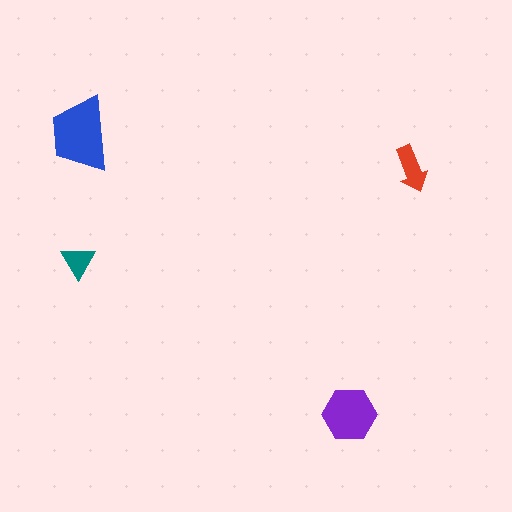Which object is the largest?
The blue trapezoid.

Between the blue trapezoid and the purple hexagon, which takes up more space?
The blue trapezoid.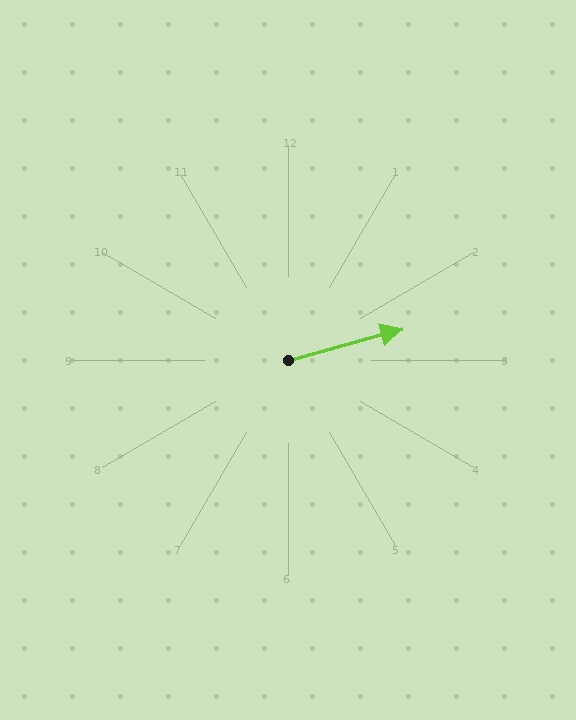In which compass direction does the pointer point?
East.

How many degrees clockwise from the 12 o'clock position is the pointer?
Approximately 75 degrees.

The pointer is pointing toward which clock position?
Roughly 2 o'clock.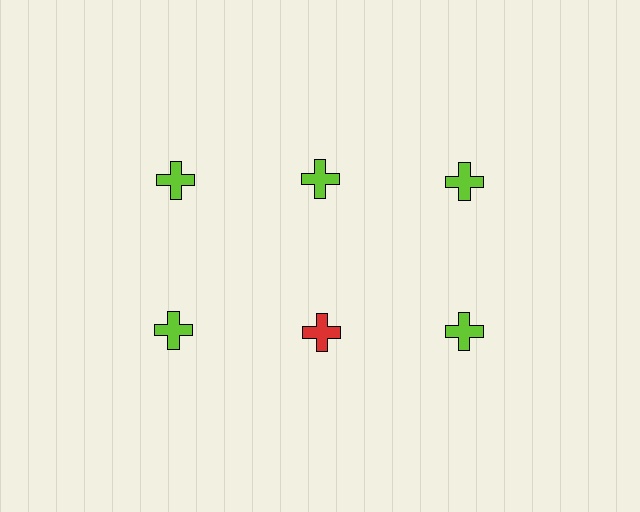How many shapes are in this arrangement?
There are 6 shapes arranged in a grid pattern.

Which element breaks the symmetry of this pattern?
The red cross in the second row, second from left column breaks the symmetry. All other shapes are lime crosses.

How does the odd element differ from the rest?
It has a different color: red instead of lime.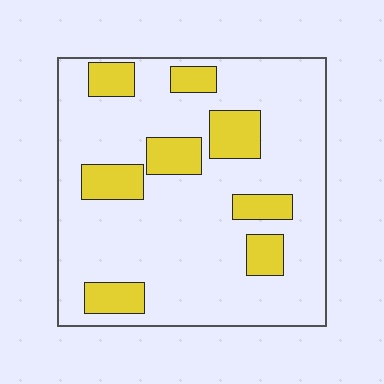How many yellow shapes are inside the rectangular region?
8.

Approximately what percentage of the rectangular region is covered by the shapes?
Approximately 20%.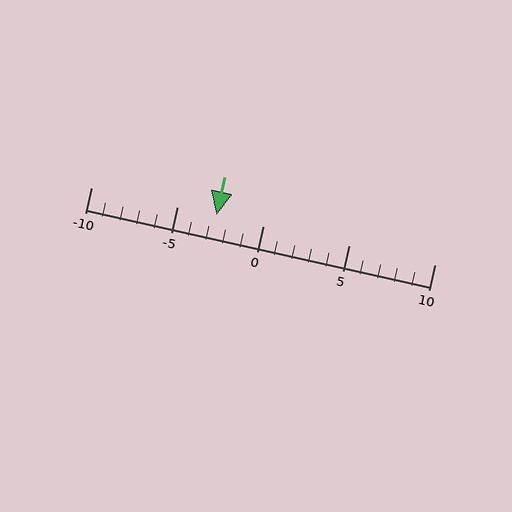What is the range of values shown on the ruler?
The ruler shows values from -10 to 10.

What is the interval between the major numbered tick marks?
The major tick marks are spaced 5 units apart.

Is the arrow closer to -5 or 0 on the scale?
The arrow is closer to -5.